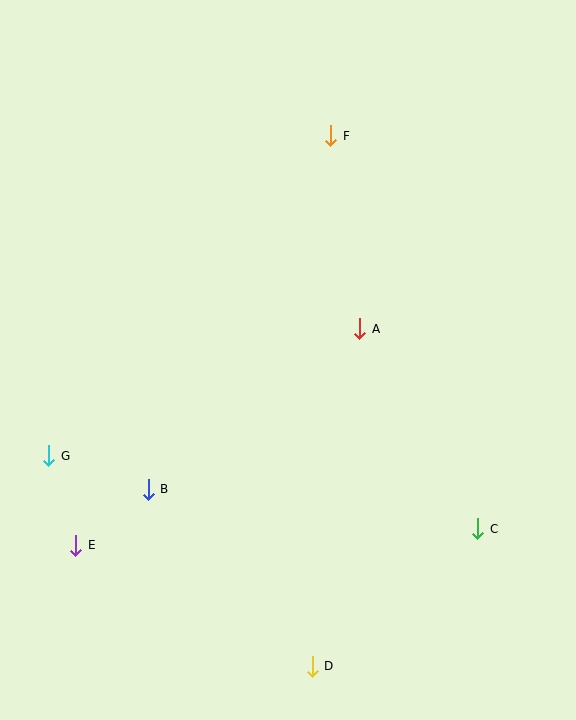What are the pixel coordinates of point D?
Point D is at (312, 666).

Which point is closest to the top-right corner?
Point F is closest to the top-right corner.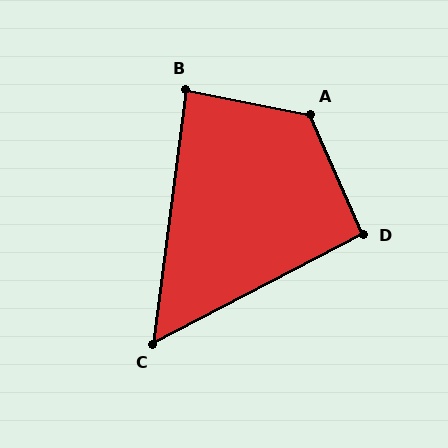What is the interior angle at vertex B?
Approximately 86 degrees (approximately right).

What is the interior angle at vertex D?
Approximately 94 degrees (approximately right).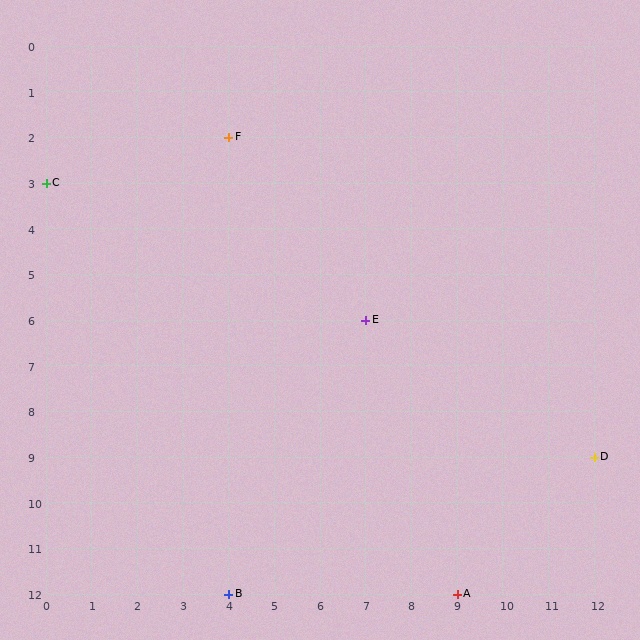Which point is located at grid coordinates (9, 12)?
Point A is at (9, 12).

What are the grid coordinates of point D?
Point D is at grid coordinates (12, 9).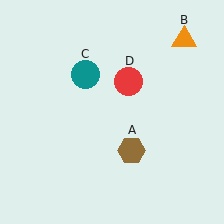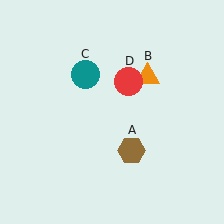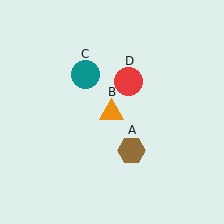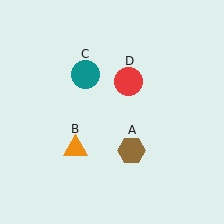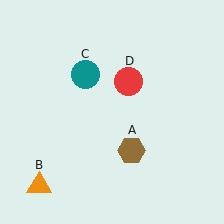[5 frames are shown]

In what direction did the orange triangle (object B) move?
The orange triangle (object B) moved down and to the left.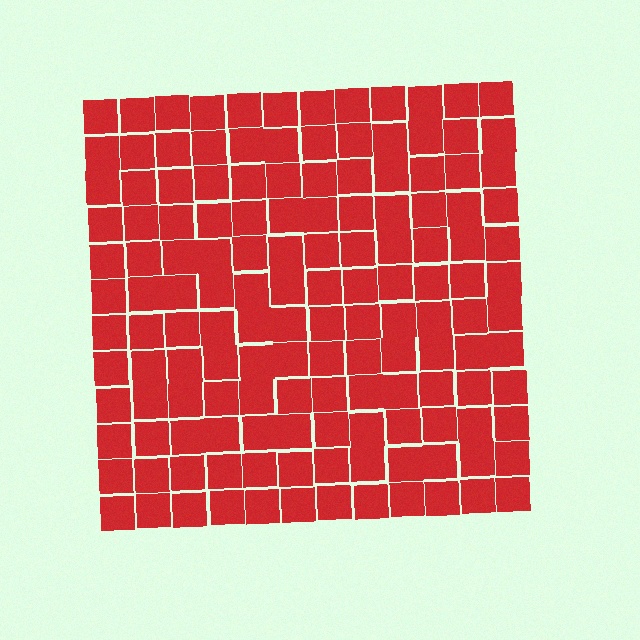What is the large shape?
The large shape is a square.